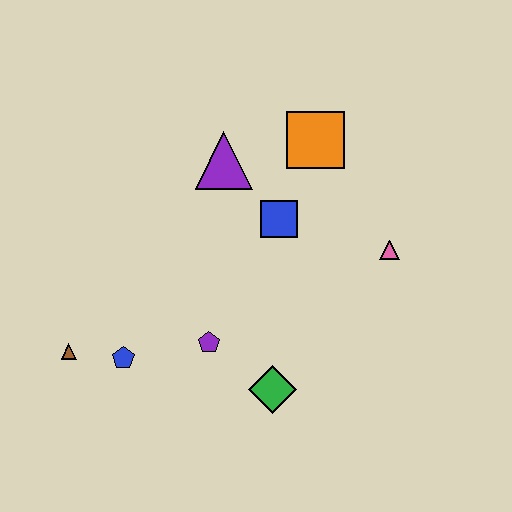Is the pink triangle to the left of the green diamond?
No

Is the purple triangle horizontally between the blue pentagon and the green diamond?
Yes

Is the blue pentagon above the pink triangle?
No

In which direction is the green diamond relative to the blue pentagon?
The green diamond is to the right of the blue pentagon.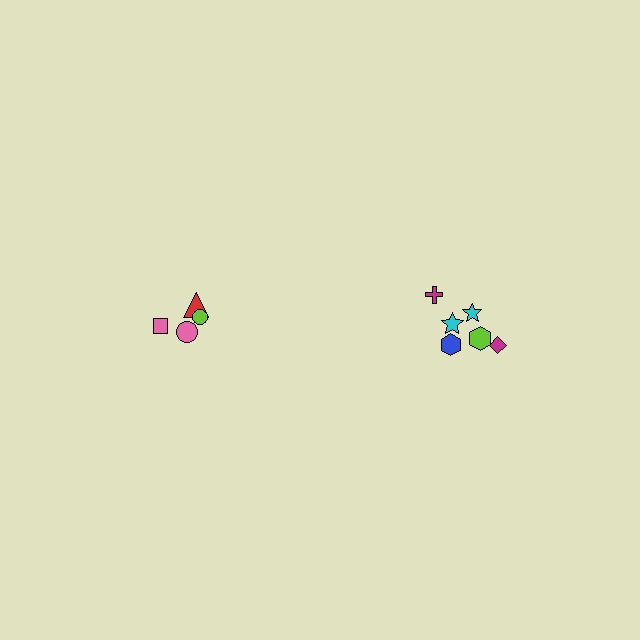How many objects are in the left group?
There are 4 objects.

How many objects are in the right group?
There are 6 objects.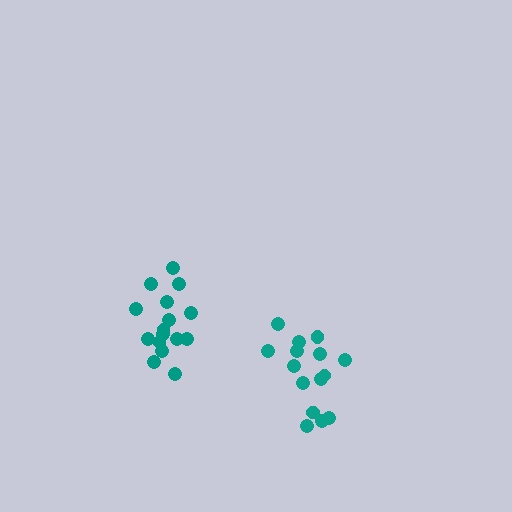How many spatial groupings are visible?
There are 2 spatial groupings.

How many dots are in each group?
Group 1: 15 dots, Group 2: 16 dots (31 total).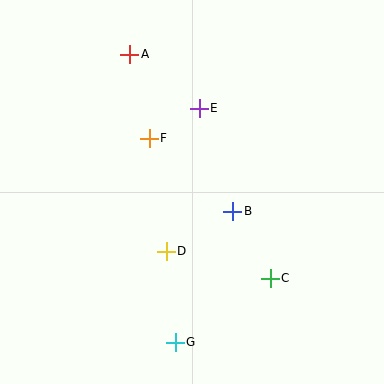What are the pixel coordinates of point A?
Point A is at (130, 54).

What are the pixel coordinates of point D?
Point D is at (166, 251).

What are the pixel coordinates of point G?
Point G is at (175, 342).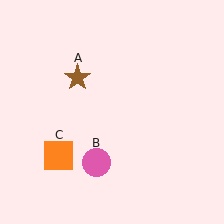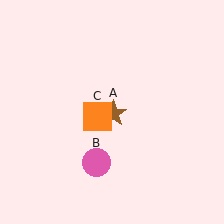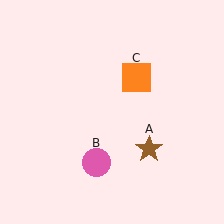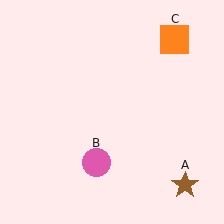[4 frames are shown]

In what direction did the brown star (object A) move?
The brown star (object A) moved down and to the right.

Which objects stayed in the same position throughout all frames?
Pink circle (object B) remained stationary.